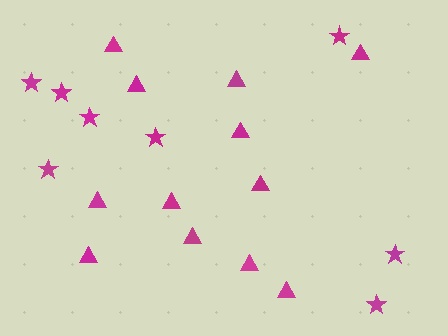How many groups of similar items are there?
There are 2 groups: one group of stars (8) and one group of triangles (12).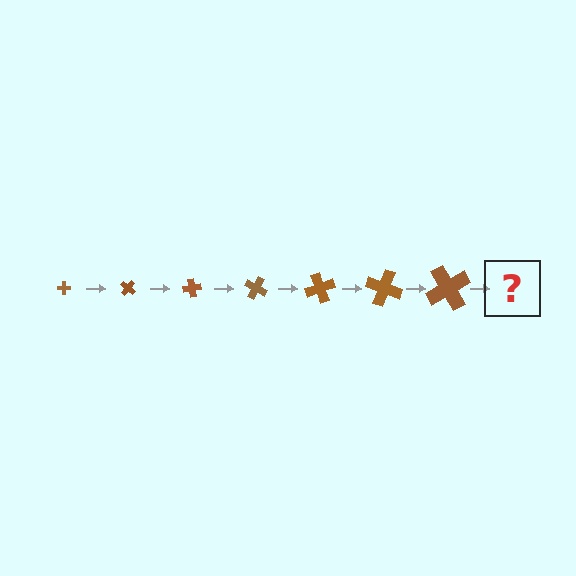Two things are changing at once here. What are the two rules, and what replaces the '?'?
The two rules are that the cross grows larger each step and it rotates 40 degrees each step. The '?' should be a cross, larger than the previous one and rotated 280 degrees from the start.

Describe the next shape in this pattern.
It should be a cross, larger than the previous one and rotated 280 degrees from the start.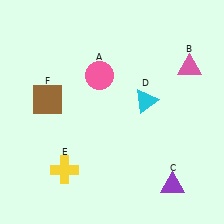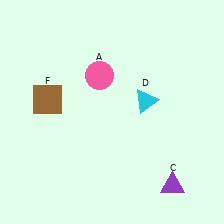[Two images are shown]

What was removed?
The pink triangle (B), the yellow cross (E) were removed in Image 2.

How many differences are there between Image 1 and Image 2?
There are 2 differences between the two images.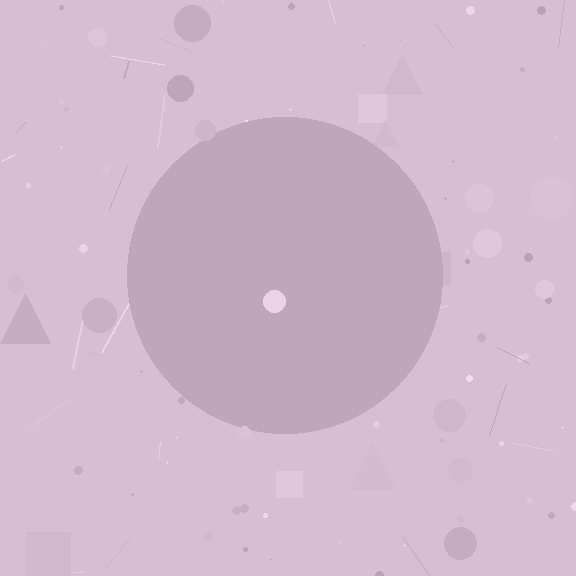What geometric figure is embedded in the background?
A circle is embedded in the background.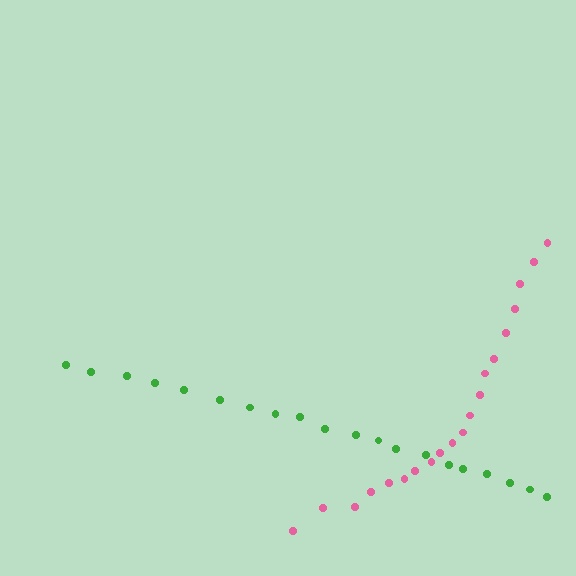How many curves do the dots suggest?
There are 2 distinct paths.